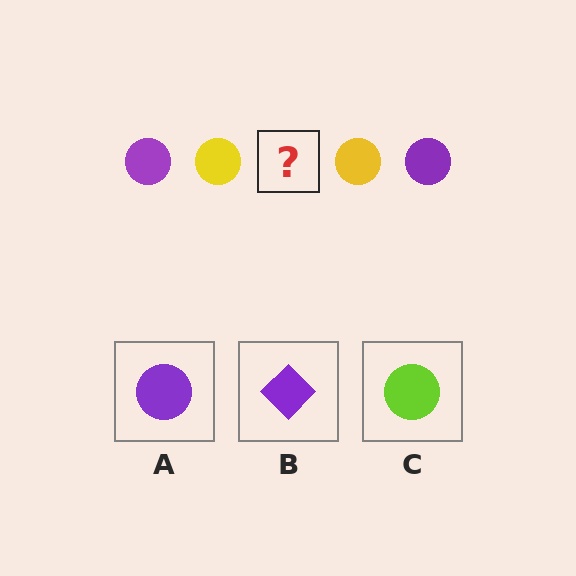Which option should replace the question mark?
Option A.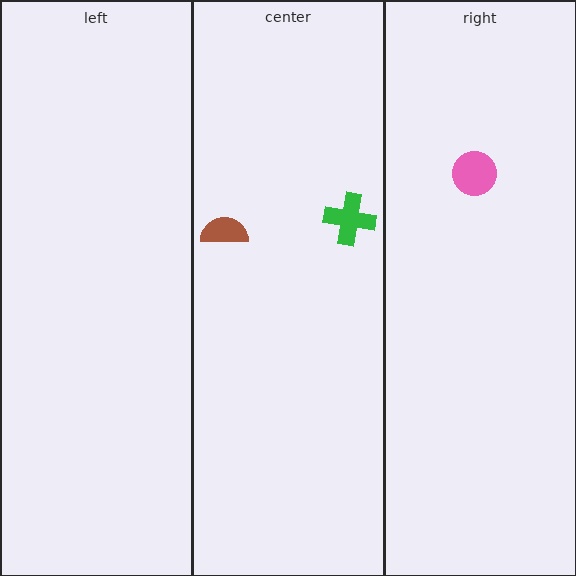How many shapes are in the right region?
1.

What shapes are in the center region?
The green cross, the brown semicircle.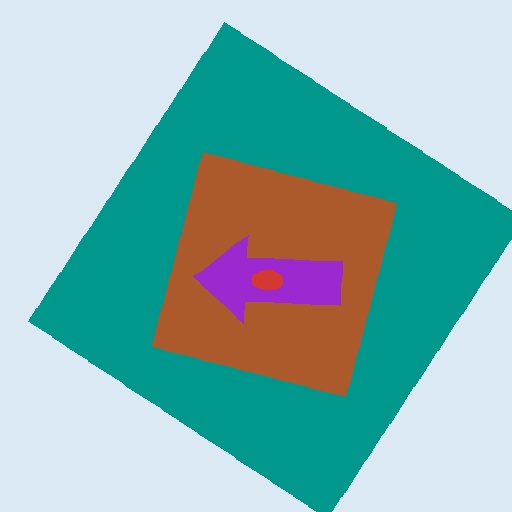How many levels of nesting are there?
4.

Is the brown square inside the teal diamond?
Yes.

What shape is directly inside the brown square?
The purple arrow.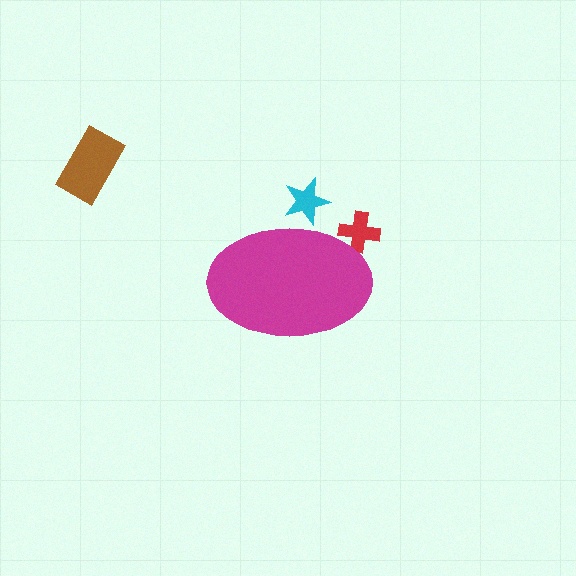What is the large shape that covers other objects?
A magenta ellipse.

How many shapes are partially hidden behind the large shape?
2 shapes are partially hidden.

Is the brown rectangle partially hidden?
No, the brown rectangle is fully visible.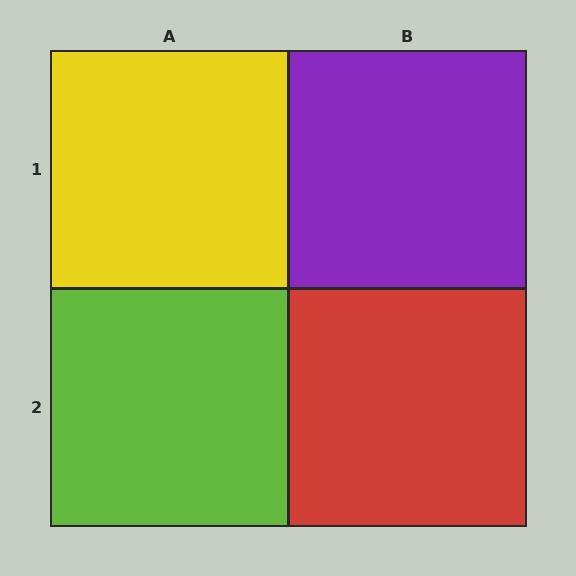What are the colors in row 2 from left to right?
Lime, red.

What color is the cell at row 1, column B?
Purple.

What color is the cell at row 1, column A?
Yellow.